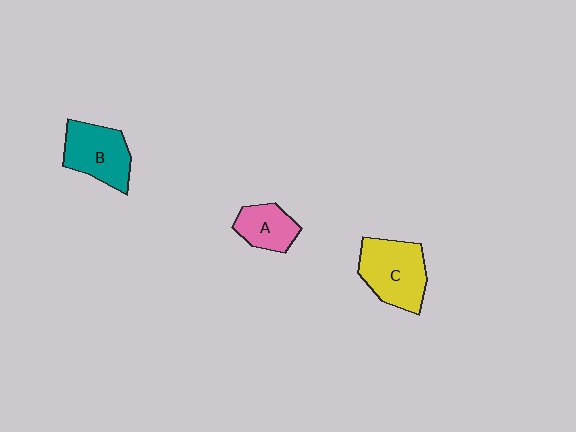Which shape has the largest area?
Shape C (yellow).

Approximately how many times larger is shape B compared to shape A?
Approximately 1.5 times.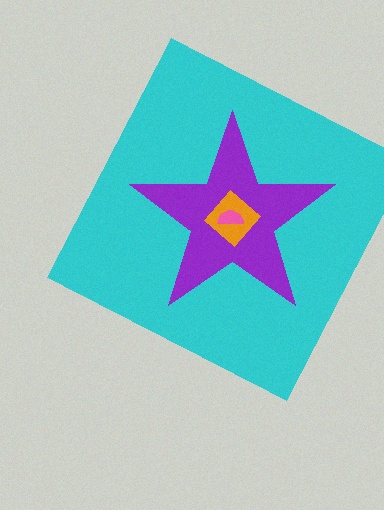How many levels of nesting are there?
4.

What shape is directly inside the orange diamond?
The pink semicircle.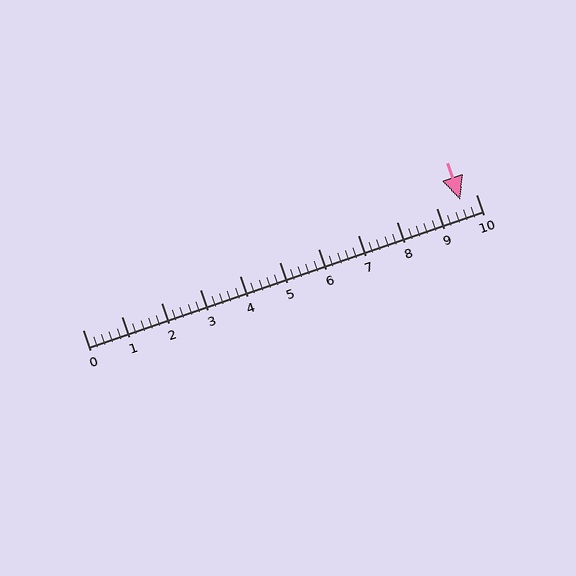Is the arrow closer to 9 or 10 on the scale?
The arrow is closer to 10.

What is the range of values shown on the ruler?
The ruler shows values from 0 to 10.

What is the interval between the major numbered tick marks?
The major tick marks are spaced 1 units apart.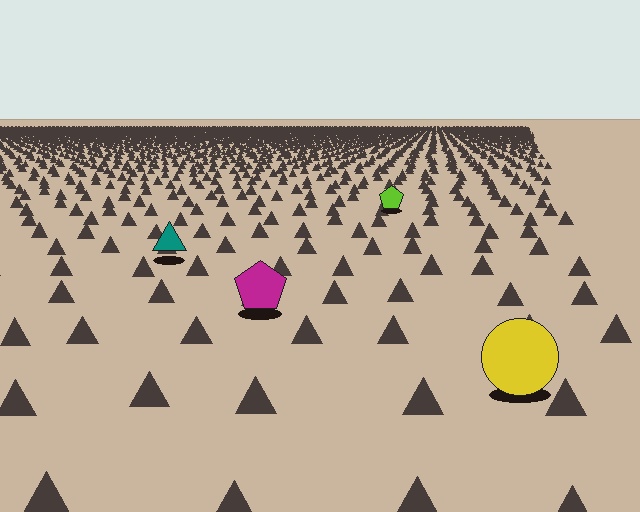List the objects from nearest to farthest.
From nearest to farthest: the yellow circle, the magenta pentagon, the teal triangle, the lime pentagon.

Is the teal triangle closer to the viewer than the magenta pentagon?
No. The magenta pentagon is closer — you can tell from the texture gradient: the ground texture is coarser near it.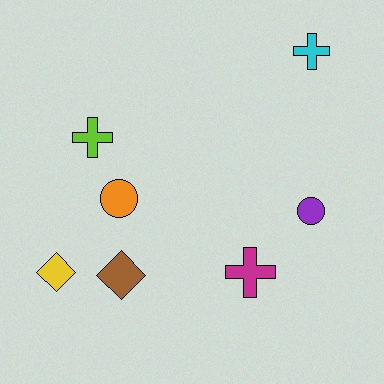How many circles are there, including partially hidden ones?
There are 2 circles.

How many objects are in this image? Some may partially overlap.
There are 7 objects.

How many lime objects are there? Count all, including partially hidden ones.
There is 1 lime object.